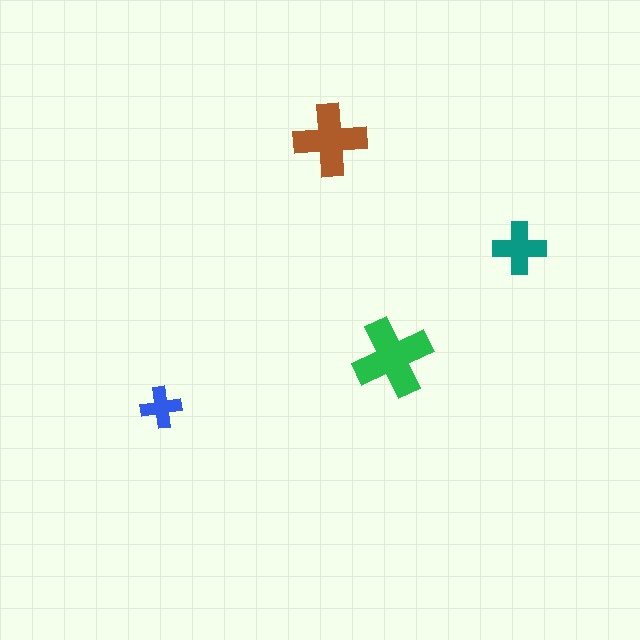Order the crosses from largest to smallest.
the green one, the brown one, the teal one, the blue one.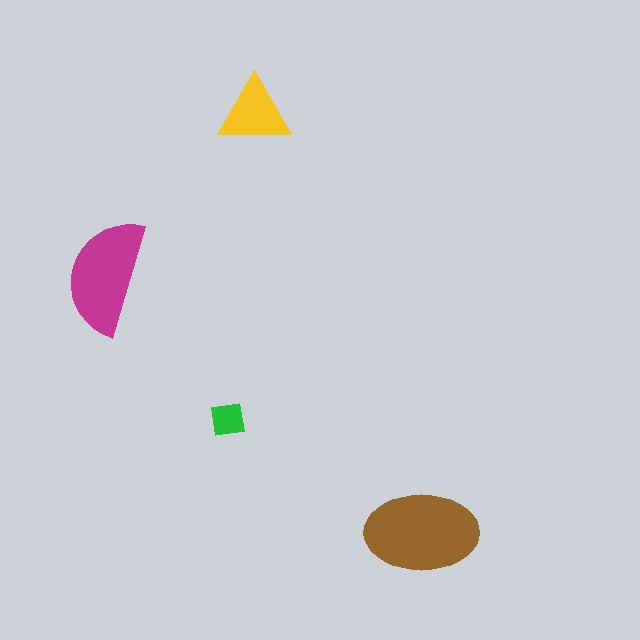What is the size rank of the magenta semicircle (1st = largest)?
2nd.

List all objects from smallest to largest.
The green square, the yellow triangle, the magenta semicircle, the brown ellipse.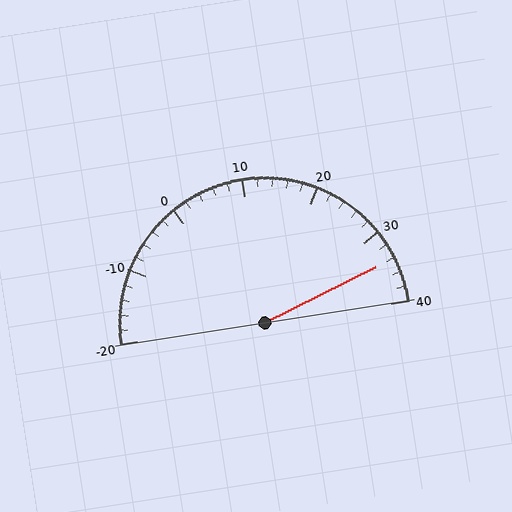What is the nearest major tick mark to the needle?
The nearest major tick mark is 30.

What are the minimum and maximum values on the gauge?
The gauge ranges from -20 to 40.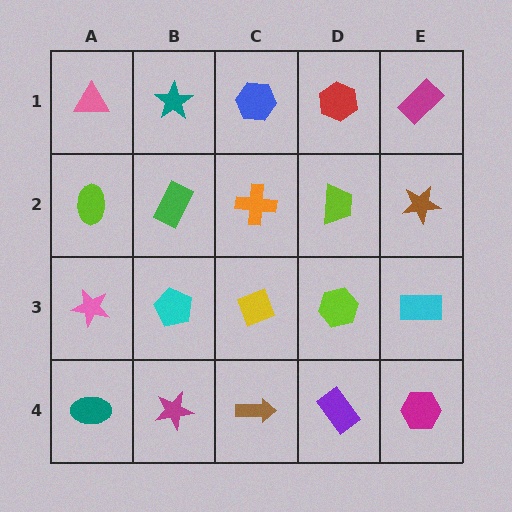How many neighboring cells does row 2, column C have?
4.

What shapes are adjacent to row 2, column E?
A magenta rectangle (row 1, column E), a cyan rectangle (row 3, column E), a lime trapezoid (row 2, column D).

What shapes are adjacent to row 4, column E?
A cyan rectangle (row 3, column E), a purple rectangle (row 4, column D).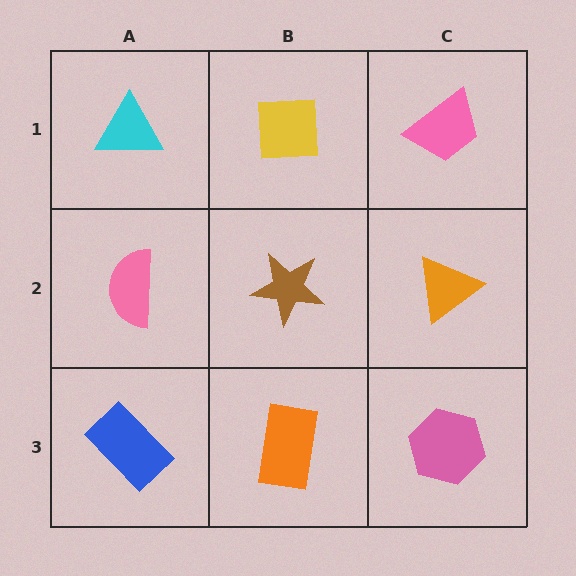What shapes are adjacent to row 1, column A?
A pink semicircle (row 2, column A), a yellow square (row 1, column B).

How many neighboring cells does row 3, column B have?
3.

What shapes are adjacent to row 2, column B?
A yellow square (row 1, column B), an orange rectangle (row 3, column B), a pink semicircle (row 2, column A), an orange triangle (row 2, column C).